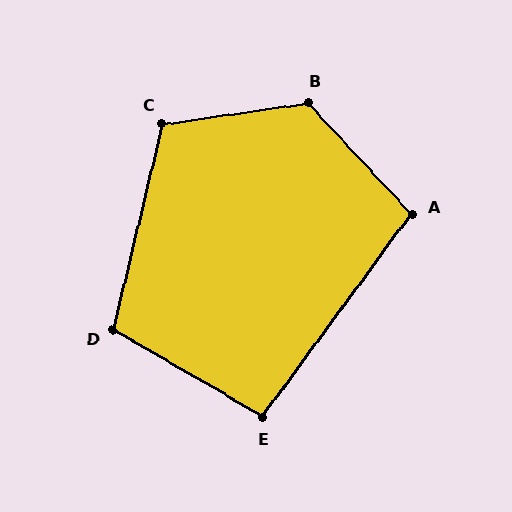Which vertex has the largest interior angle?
B, at approximately 125 degrees.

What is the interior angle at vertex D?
Approximately 107 degrees (obtuse).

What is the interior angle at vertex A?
Approximately 101 degrees (obtuse).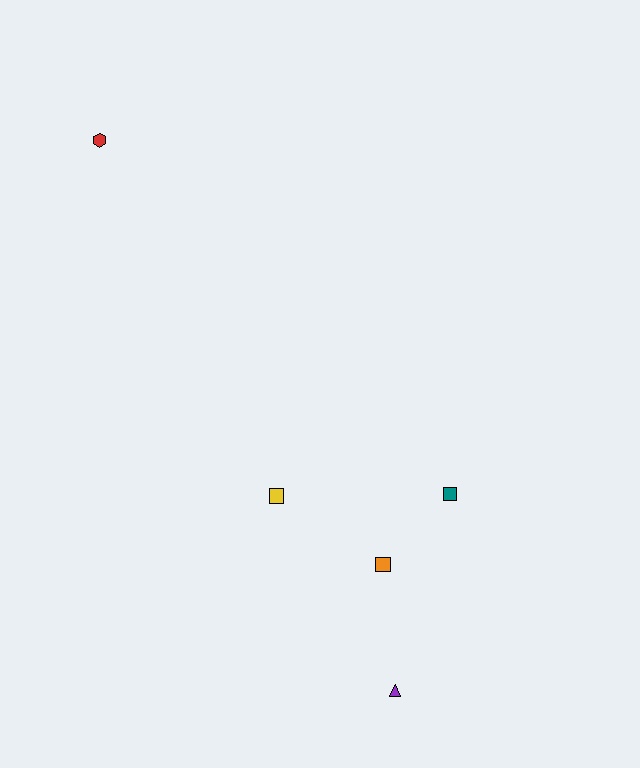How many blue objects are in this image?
There are no blue objects.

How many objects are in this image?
There are 5 objects.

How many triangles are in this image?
There is 1 triangle.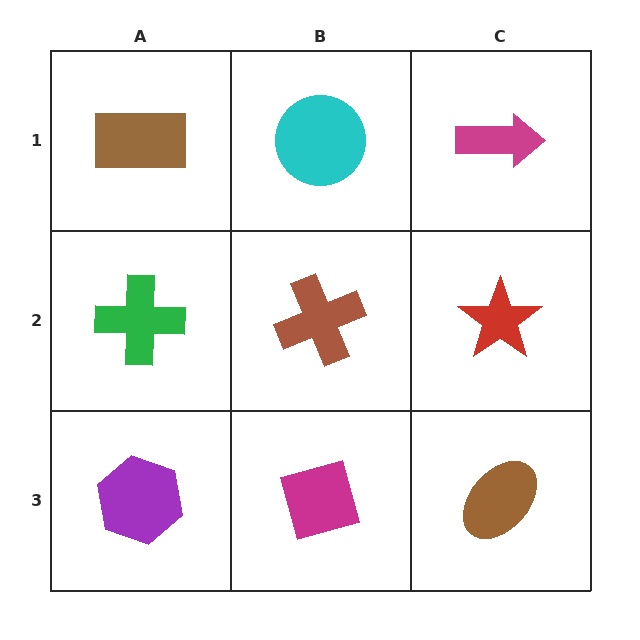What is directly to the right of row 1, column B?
A magenta arrow.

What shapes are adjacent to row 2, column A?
A brown rectangle (row 1, column A), a purple hexagon (row 3, column A), a brown cross (row 2, column B).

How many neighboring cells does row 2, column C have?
3.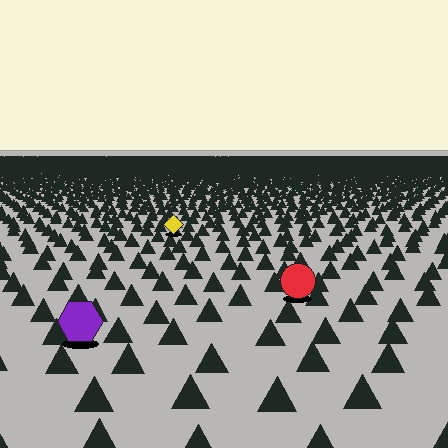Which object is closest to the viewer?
The purple hexagon is closest. The texture marks near it are larger and more spread out.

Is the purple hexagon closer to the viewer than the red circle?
Yes. The purple hexagon is closer — you can tell from the texture gradient: the ground texture is coarser near it.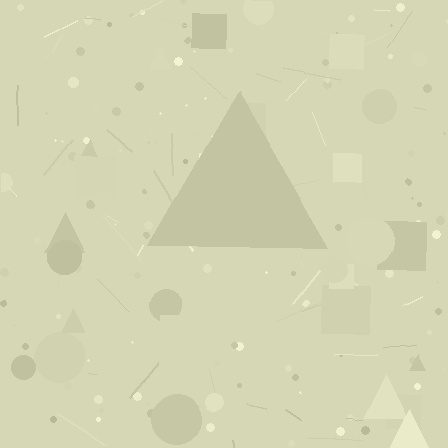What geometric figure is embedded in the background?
A triangle is embedded in the background.